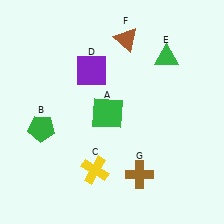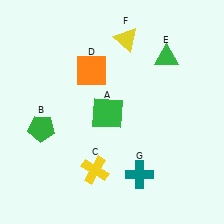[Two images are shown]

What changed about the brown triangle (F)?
In Image 1, F is brown. In Image 2, it changed to yellow.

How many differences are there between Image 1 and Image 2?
There are 3 differences between the two images.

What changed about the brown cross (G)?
In Image 1, G is brown. In Image 2, it changed to teal.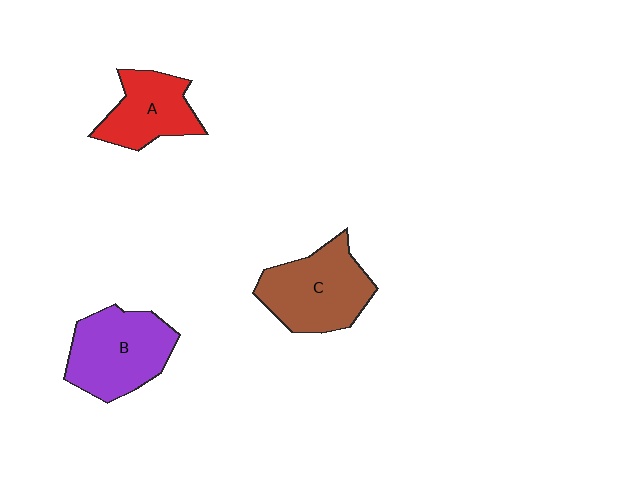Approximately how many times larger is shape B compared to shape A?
Approximately 1.4 times.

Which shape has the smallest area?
Shape A (red).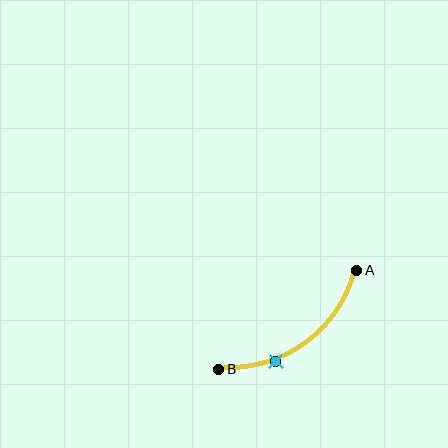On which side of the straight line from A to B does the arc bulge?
The arc bulges below and to the right of the straight line connecting A and B.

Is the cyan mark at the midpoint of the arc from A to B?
No. The cyan mark lies on the arc but is closer to endpoint B. The arc midpoint would be at the point on the curve equidistant along the arc from both A and B.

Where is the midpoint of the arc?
The arc midpoint is the point on the curve farthest from the straight line joining A and B. It sits below and to the right of that line.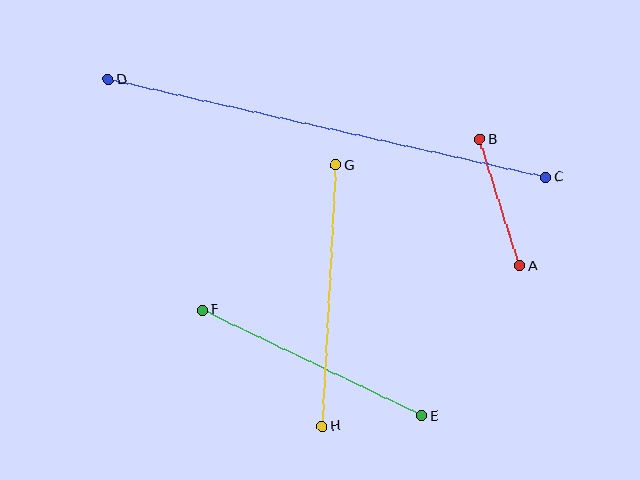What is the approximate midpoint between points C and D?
The midpoint is at approximately (327, 129) pixels.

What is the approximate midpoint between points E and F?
The midpoint is at approximately (312, 363) pixels.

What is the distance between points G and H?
The distance is approximately 262 pixels.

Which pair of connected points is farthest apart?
Points C and D are farthest apart.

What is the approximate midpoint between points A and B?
The midpoint is at approximately (500, 203) pixels.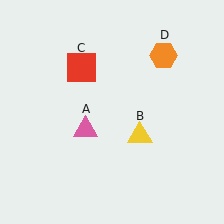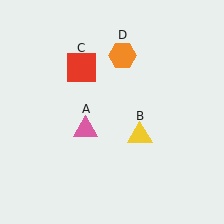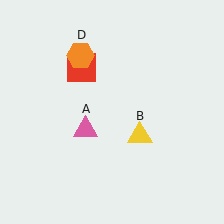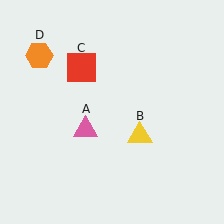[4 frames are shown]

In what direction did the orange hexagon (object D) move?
The orange hexagon (object D) moved left.